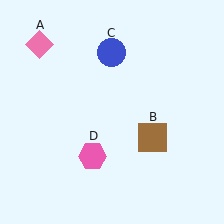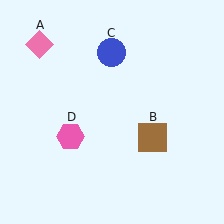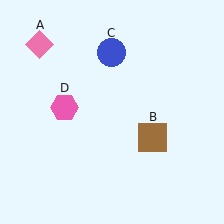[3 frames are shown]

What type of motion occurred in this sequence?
The pink hexagon (object D) rotated clockwise around the center of the scene.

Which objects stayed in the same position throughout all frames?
Pink diamond (object A) and brown square (object B) and blue circle (object C) remained stationary.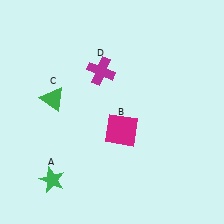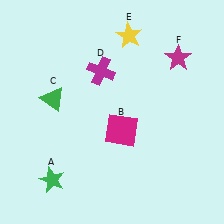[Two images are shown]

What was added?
A yellow star (E), a magenta star (F) were added in Image 2.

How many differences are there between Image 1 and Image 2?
There are 2 differences between the two images.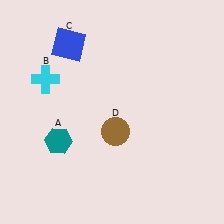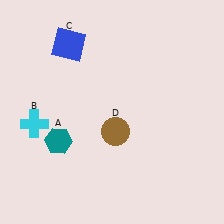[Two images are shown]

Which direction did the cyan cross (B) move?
The cyan cross (B) moved down.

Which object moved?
The cyan cross (B) moved down.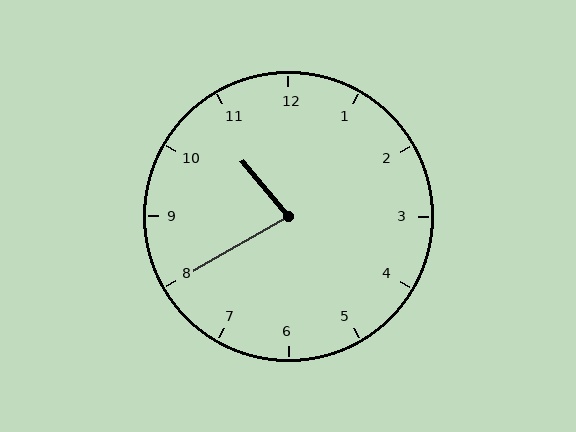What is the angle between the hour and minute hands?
Approximately 80 degrees.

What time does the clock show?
10:40.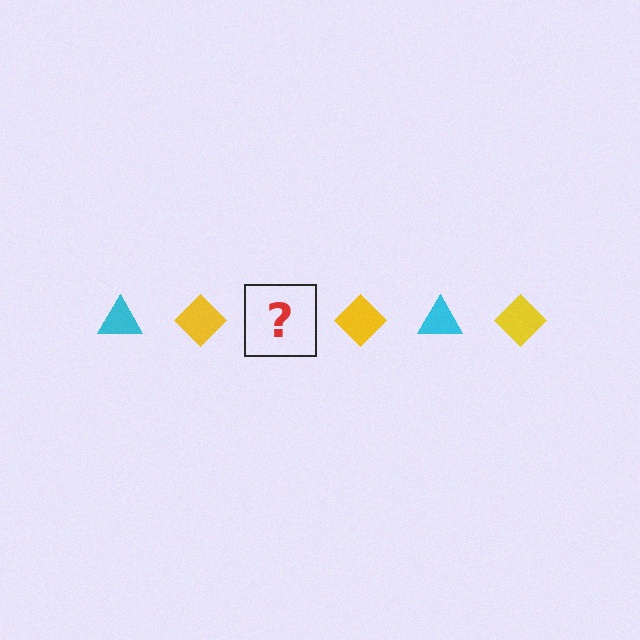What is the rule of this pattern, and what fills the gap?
The rule is that the pattern alternates between cyan triangle and yellow diamond. The gap should be filled with a cyan triangle.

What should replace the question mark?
The question mark should be replaced with a cyan triangle.